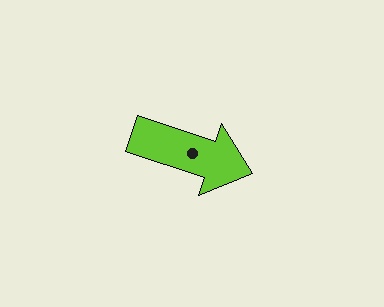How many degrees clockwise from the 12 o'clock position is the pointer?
Approximately 108 degrees.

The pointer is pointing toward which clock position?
Roughly 4 o'clock.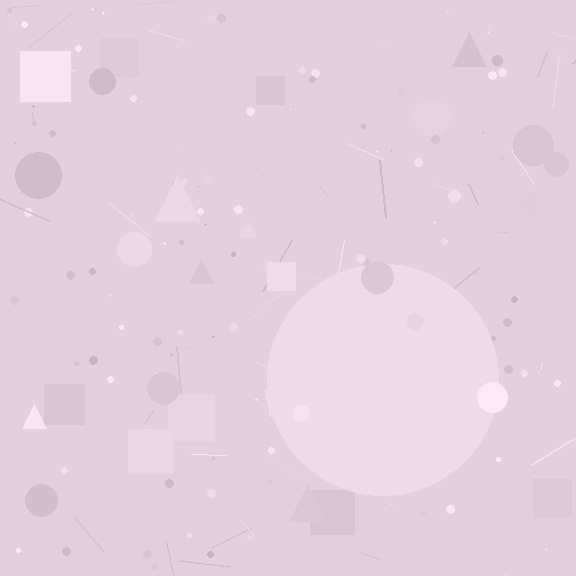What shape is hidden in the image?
A circle is hidden in the image.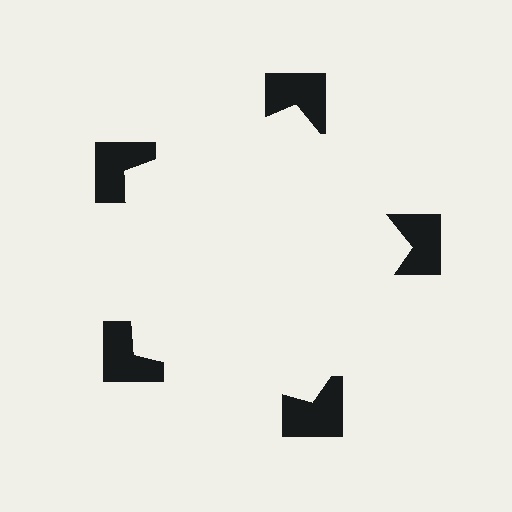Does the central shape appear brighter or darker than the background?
It typically appears slightly brighter than the background, even though no actual brightness change is drawn.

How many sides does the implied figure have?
5 sides.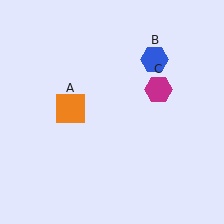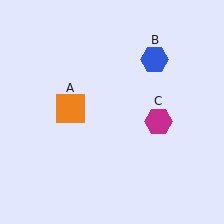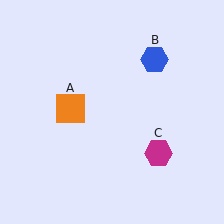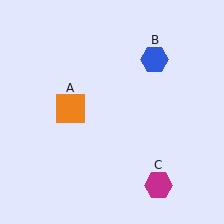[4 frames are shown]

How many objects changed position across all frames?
1 object changed position: magenta hexagon (object C).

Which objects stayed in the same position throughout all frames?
Orange square (object A) and blue hexagon (object B) remained stationary.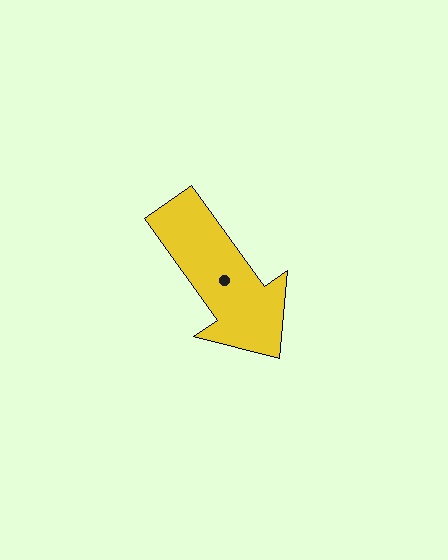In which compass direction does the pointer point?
Southeast.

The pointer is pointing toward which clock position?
Roughly 5 o'clock.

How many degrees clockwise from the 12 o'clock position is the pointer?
Approximately 145 degrees.